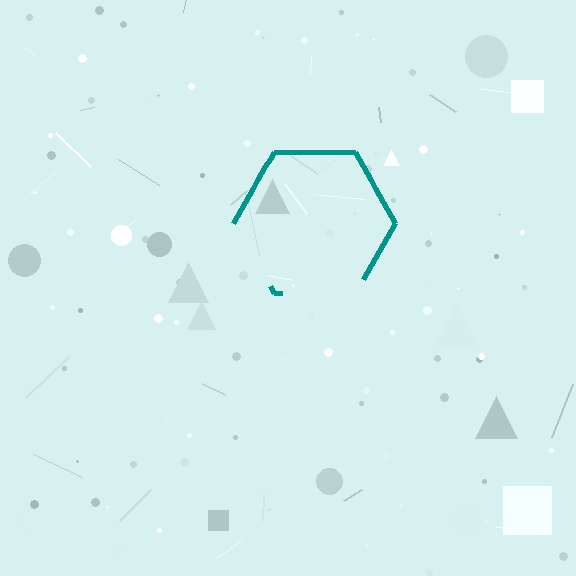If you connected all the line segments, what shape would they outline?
They would outline a hexagon.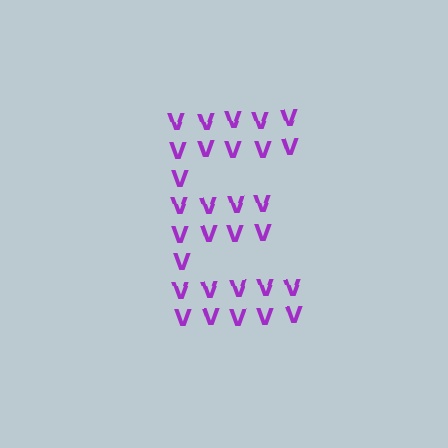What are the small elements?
The small elements are letter V's.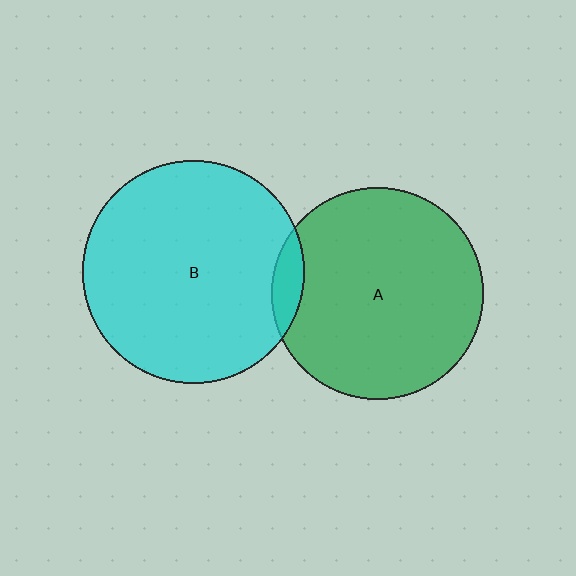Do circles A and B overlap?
Yes.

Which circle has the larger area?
Circle B (cyan).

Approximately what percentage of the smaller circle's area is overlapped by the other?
Approximately 5%.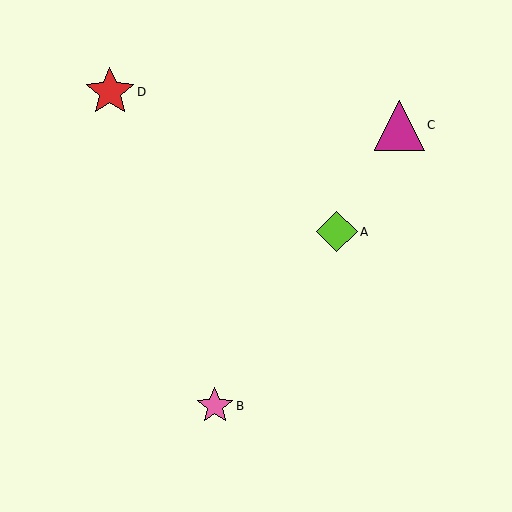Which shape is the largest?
The magenta triangle (labeled C) is the largest.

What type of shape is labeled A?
Shape A is a lime diamond.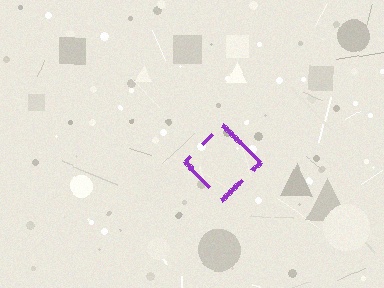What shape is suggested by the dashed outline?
The dashed outline suggests a diamond.